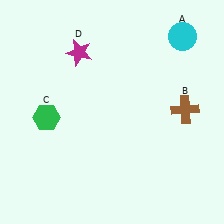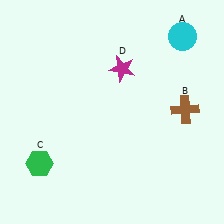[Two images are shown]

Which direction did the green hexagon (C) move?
The green hexagon (C) moved down.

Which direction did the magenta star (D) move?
The magenta star (D) moved right.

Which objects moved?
The objects that moved are: the green hexagon (C), the magenta star (D).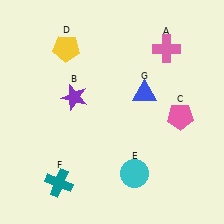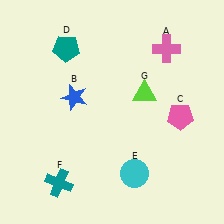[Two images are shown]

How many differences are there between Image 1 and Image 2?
There are 3 differences between the two images.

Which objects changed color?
B changed from purple to blue. D changed from yellow to teal. G changed from blue to lime.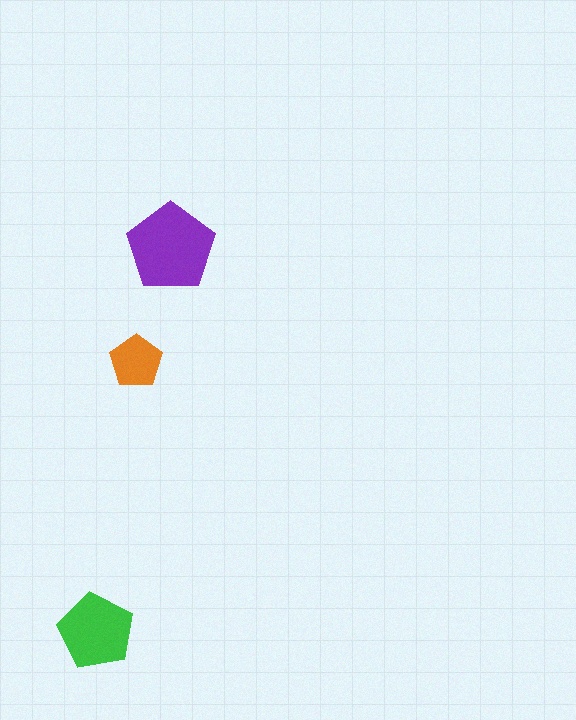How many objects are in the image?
There are 3 objects in the image.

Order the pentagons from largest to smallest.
the purple one, the green one, the orange one.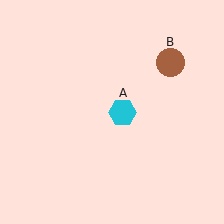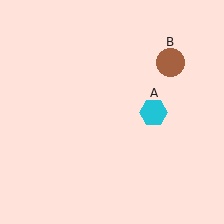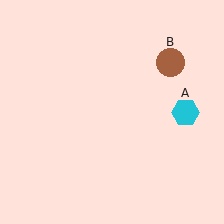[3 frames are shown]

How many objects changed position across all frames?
1 object changed position: cyan hexagon (object A).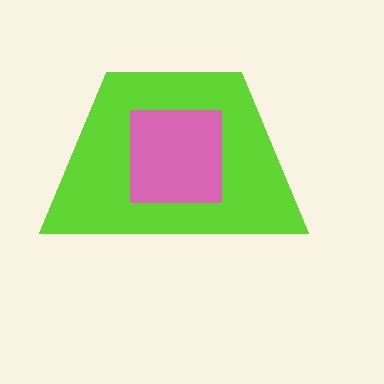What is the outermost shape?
The lime trapezoid.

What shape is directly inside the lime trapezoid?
The pink square.